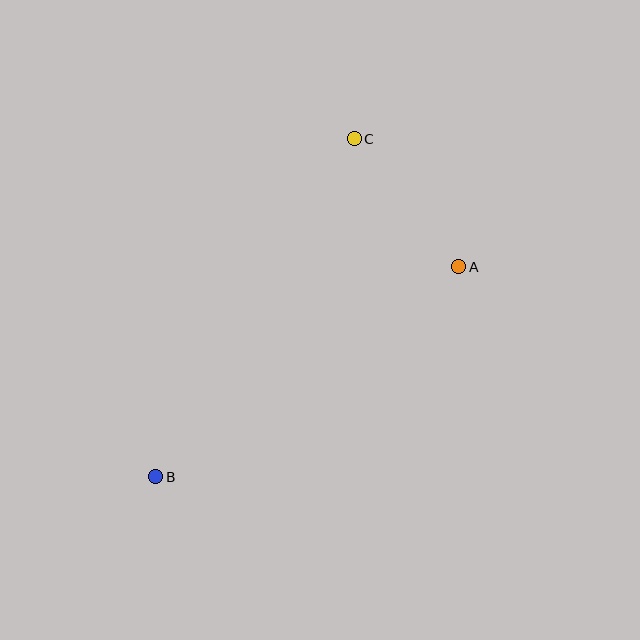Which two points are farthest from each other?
Points B and C are farthest from each other.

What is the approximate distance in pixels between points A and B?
The distance between A and B is approximately 369 pixels.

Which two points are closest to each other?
Points A and C are closest to each other.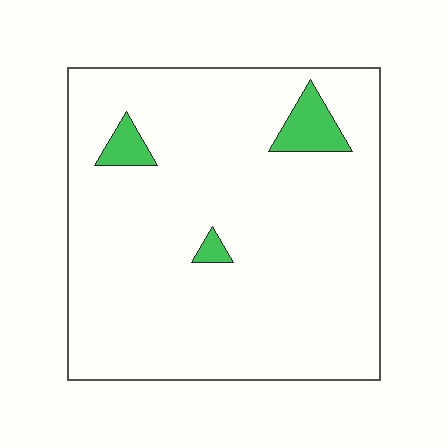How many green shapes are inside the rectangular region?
3.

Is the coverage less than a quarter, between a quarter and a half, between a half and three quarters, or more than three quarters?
Less than a quarter.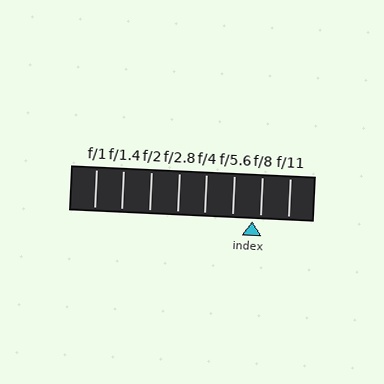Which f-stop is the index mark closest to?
The index mark is closest to f/8.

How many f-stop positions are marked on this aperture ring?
There are 8 f-stop positions marked.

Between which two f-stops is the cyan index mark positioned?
The index mark is between f/5.6 and f/8.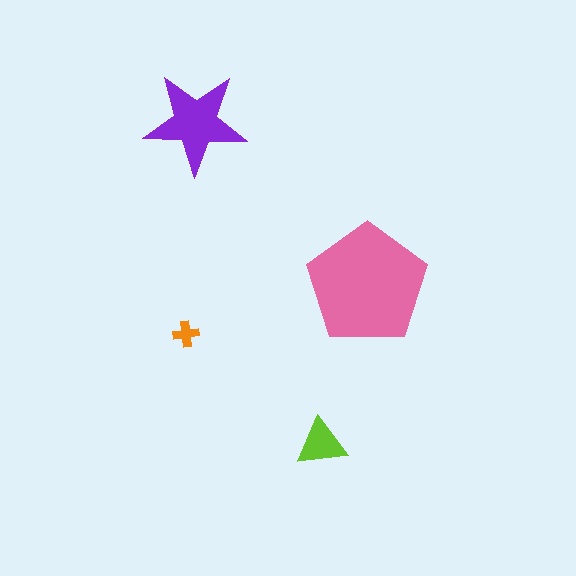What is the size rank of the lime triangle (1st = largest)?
3rd.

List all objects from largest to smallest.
The pink pentagon, the purple star, the lime triangle, the orange cross.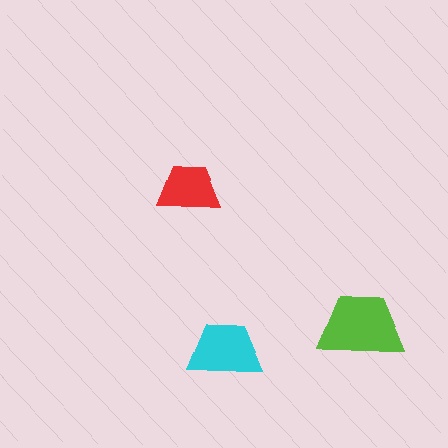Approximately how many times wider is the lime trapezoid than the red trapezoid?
About 1.5 times wider.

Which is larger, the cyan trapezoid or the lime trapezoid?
The lime one.